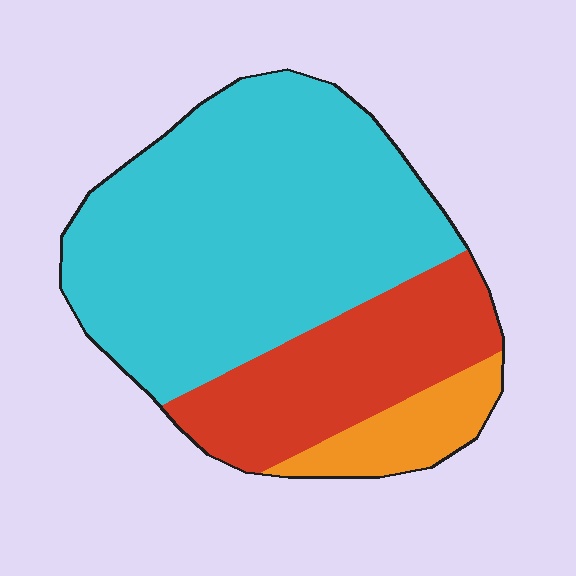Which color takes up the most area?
Cyan, at roughly 65%.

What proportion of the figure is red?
Red takes up between a sixth and a third of the figure.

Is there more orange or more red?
Red.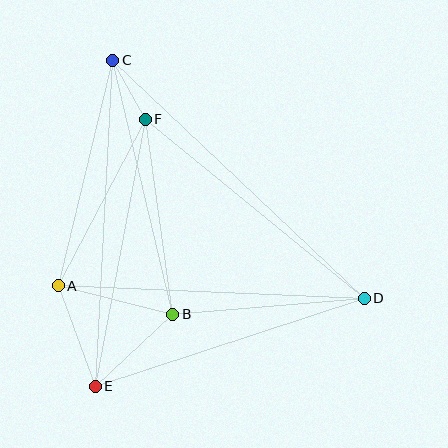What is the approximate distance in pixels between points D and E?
The distance between D and E is approximately 283 pixels.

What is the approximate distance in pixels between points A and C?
The distance between A and C is approximately 232 pixels.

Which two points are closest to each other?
Points C and F are closest to each other.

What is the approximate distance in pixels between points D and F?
The distance between D and F is approximately 283 pixels.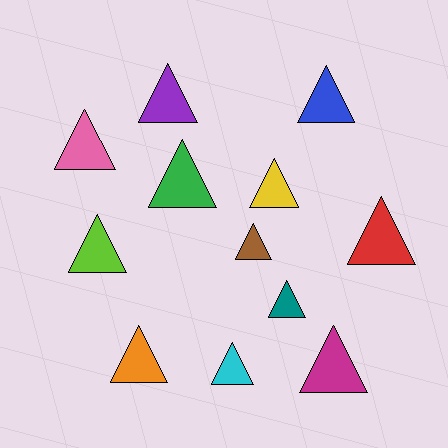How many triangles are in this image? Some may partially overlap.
There are 12 triangles.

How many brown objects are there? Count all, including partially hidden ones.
There is 1 brown object.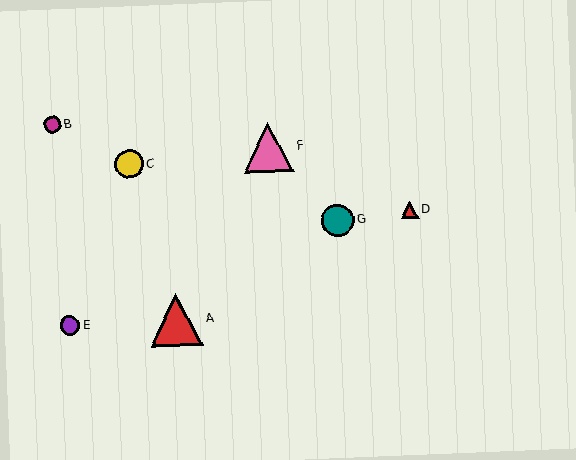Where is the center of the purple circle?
The center of the purple circle is at (70, 326).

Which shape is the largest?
The red triangle (labeled A) is the largest.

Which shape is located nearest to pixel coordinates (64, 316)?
The purple circle (labeled E) at (70, 326) is nearest to that location.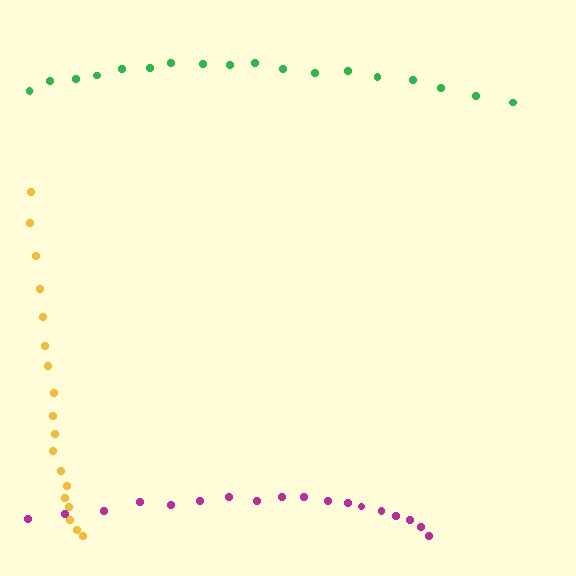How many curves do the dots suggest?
There are 3 distinct paths.